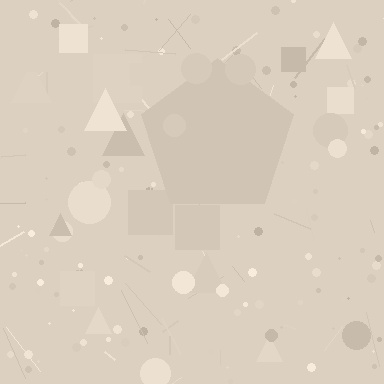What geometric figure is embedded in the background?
A pentagon is embedded in the background.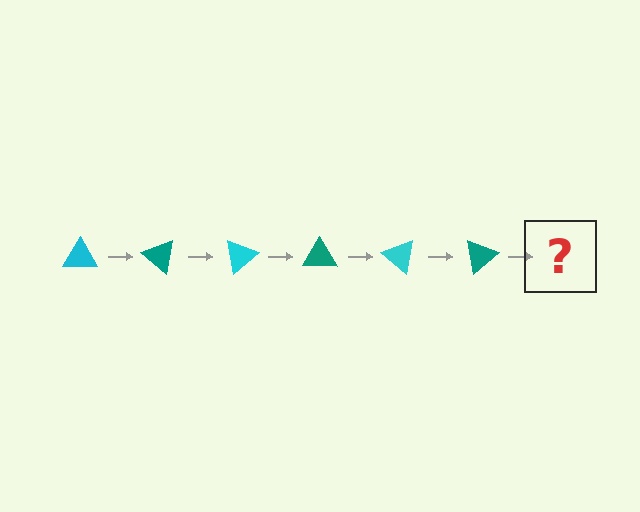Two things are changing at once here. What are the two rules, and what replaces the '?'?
The two rules are that it rotates 40 degrees each step and the color cycles through cyan and teal. The '?' should be a cyan triangle, rotated 240 degrees from the start.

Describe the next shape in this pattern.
It should be a cyan triangle, rotated 240 degrees from the start.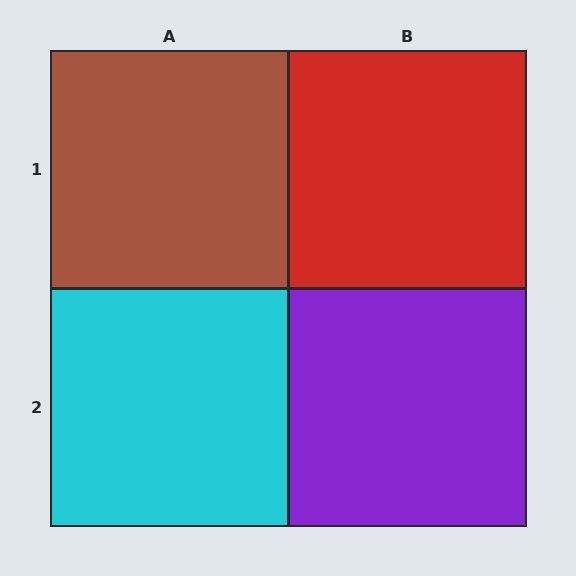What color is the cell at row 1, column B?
Red.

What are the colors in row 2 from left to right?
Cyan, purple.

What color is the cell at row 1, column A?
Brown.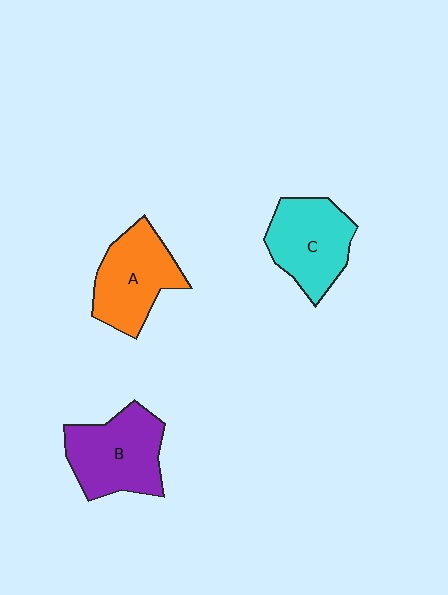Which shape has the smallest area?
Shape C (cyan).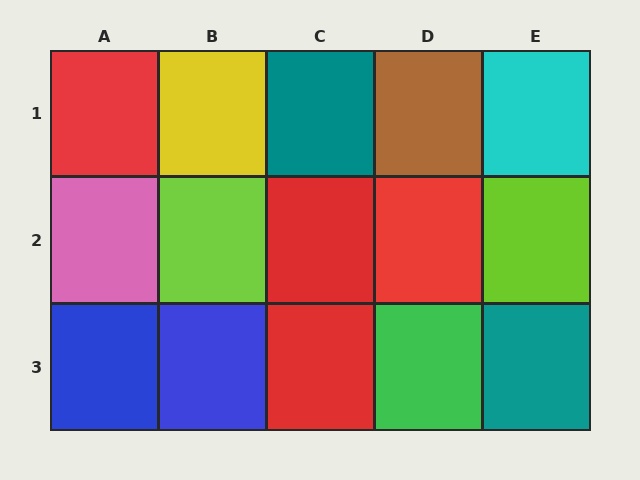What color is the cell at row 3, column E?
Teal.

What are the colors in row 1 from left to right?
Red, yellow, teal, brown, cyan.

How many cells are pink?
1 cell is pink.